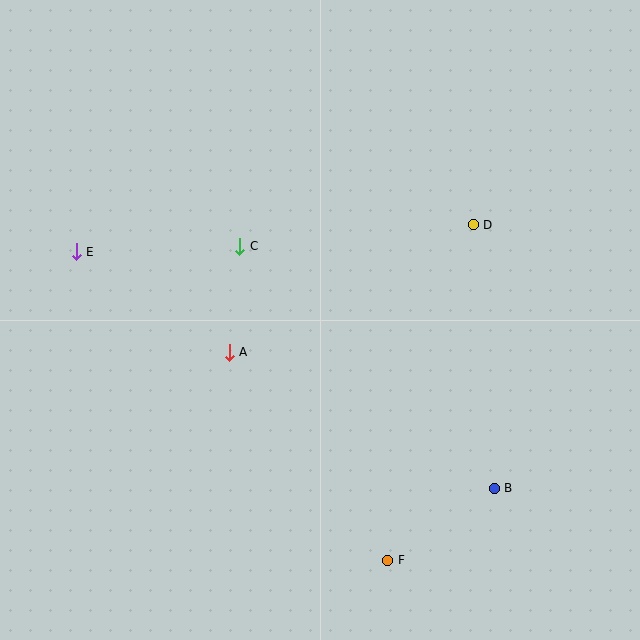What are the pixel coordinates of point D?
Point D is at (473, 225).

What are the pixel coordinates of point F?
Point F is at (388, 560).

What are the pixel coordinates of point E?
Point E is at (76, 252).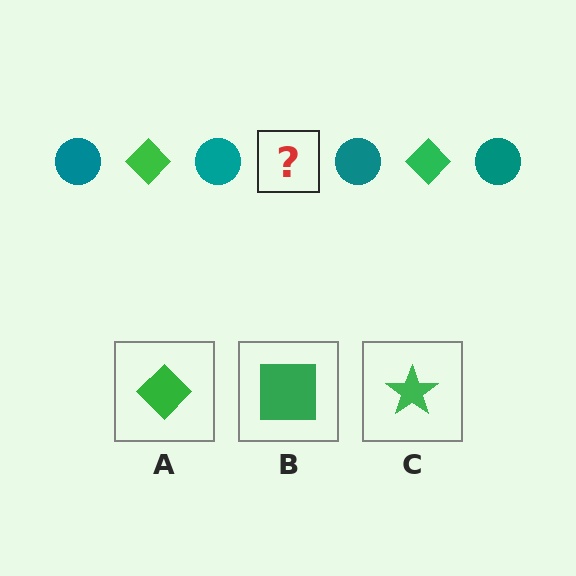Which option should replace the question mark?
Option A.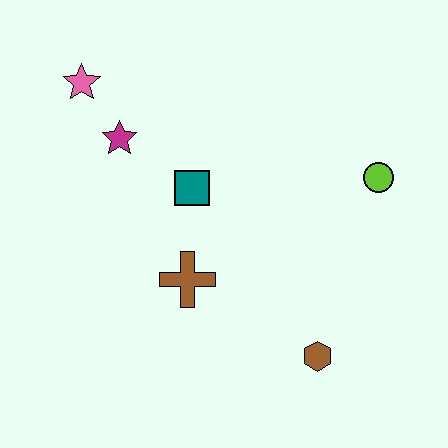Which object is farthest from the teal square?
The brown hexagon is farthest from the teal square.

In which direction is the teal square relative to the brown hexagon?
The teal square is above the brown hexagon.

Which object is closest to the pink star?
The magenta star is closest to the pink star.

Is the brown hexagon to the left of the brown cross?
No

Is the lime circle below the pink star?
Yes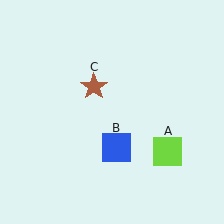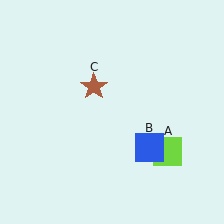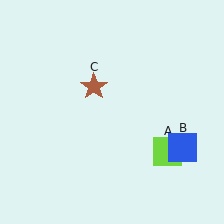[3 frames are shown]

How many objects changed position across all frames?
1 object changed position: blue square (object B).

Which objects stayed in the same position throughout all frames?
Lime square (object A) and brown star (object C) remained stationary.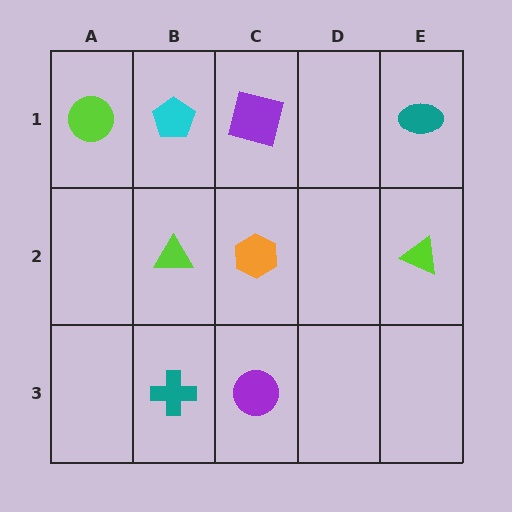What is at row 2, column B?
A lime triangle.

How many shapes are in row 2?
3 shapes.